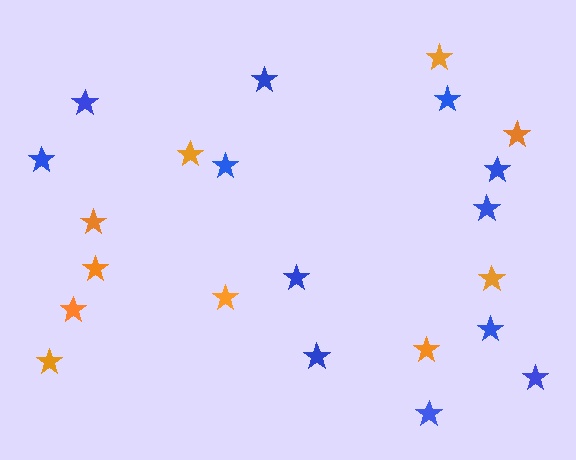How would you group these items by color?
There are 2 groups: one group of blue stars (12) and one group of orange stars (10).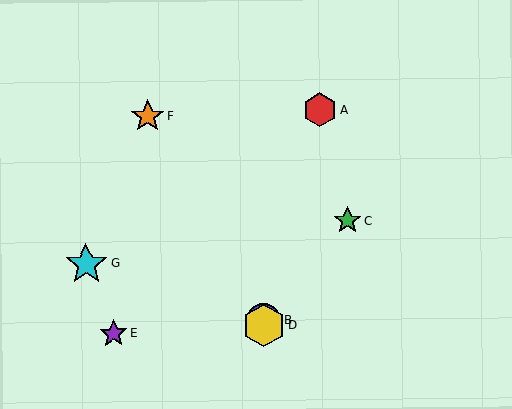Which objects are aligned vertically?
Objects B, D are aligned vertically.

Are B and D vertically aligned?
Yes, both are at x≈264.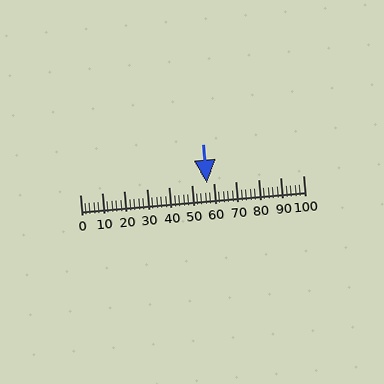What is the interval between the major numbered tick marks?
The major tick marks are spaced 10 units apart.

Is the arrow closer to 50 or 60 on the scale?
The arrow is closer to 60.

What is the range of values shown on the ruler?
The ruler shows values from 0 to 100.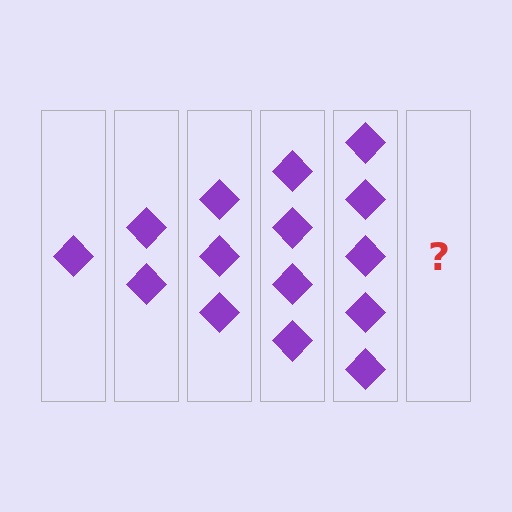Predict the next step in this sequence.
The next step is 6 diamonds.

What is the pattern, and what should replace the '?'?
The pattern is that each step adds one more diamond. The '?' should be 6 diamonds.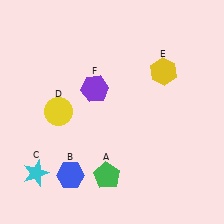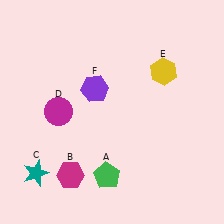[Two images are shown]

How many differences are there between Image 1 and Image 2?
There are 3 differences between the two images.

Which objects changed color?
B changed from blue to magenta. C changed from cyan to teal. D changed from yellow to magenta.